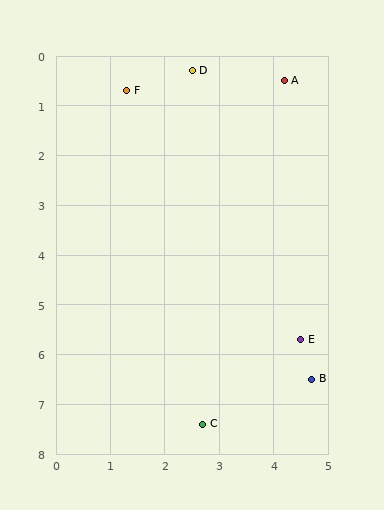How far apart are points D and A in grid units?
Points D and A are about 1.7 grid units apart.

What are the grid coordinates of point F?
Point F is at approximately (1.3, 0.7).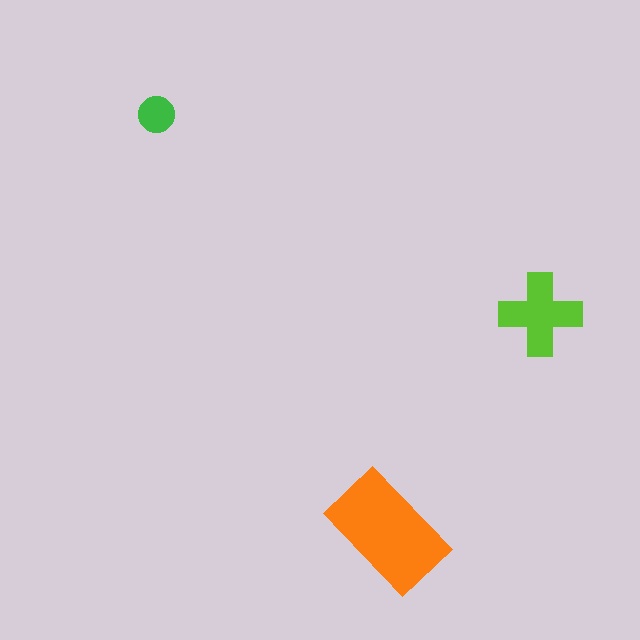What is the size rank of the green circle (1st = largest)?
3rd.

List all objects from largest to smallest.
The orange rectangle, the lime cross, the green circle.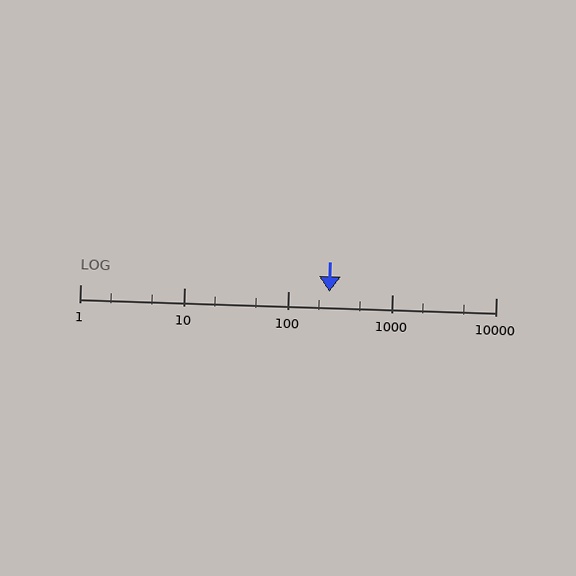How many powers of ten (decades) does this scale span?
The scale spans 4 decades, from 1 to 10000.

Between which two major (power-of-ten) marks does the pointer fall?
The pointer is between 100 and 1000.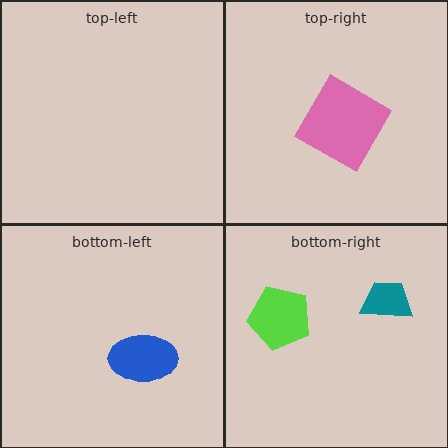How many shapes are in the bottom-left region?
1.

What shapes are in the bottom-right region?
The lime pentagon, the teal trapezoid.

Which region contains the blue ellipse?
The bottom-left region.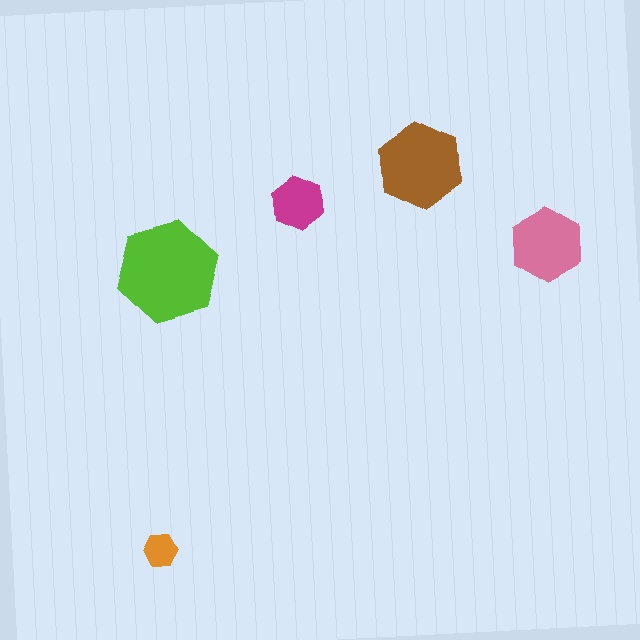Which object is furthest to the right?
The pink hexagon is rightmost.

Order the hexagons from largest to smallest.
the lime one, the brown one, the pink one, the magenta one, the orange one.